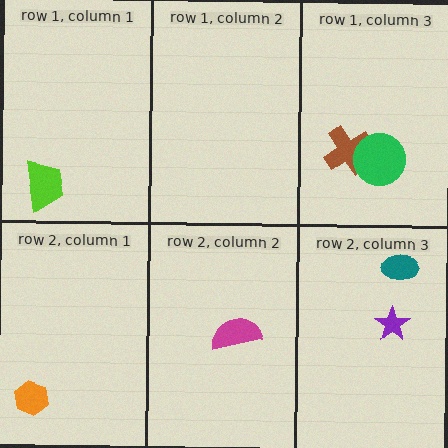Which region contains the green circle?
The row 1, column 3 region.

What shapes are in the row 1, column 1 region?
The lime trapezoid.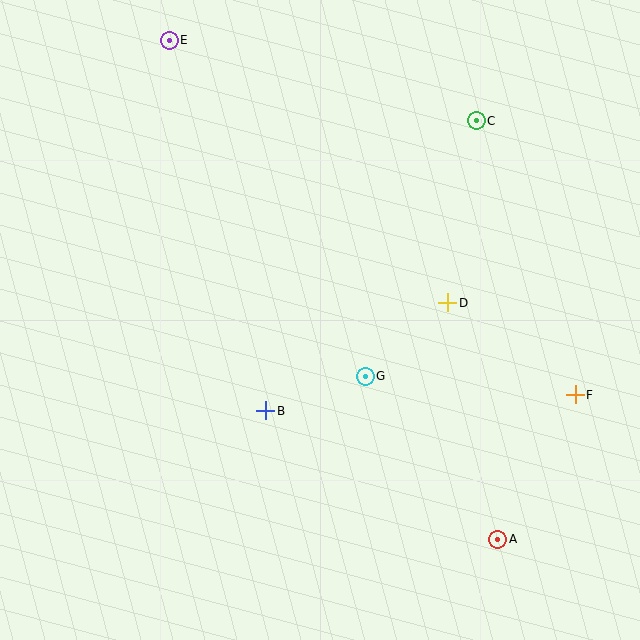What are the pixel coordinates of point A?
Point A is at (498, 539).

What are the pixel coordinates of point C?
Point C is at (476, 121).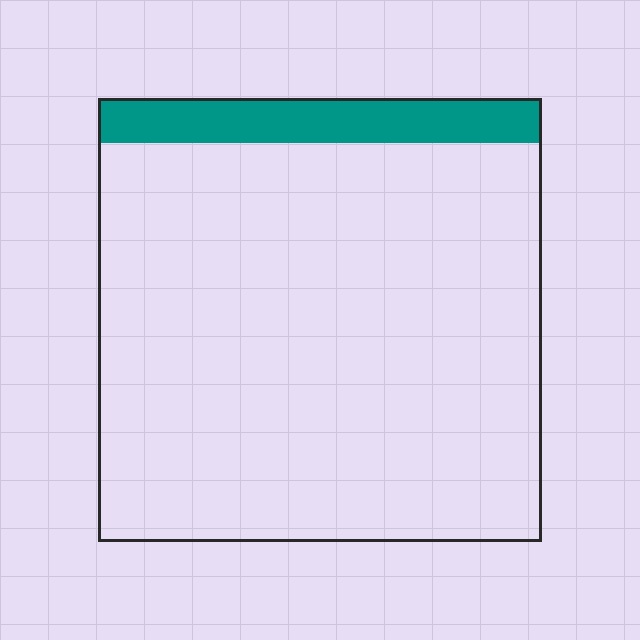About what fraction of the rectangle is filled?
About one tenth (1/10).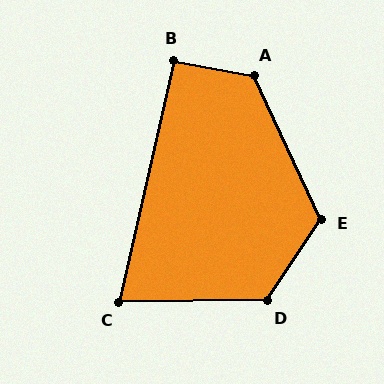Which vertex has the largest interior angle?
A, at approximately 125 degrees.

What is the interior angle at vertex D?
Approximately 124 degrees (obtuse).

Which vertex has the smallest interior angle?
C, at approximately 77 degrees.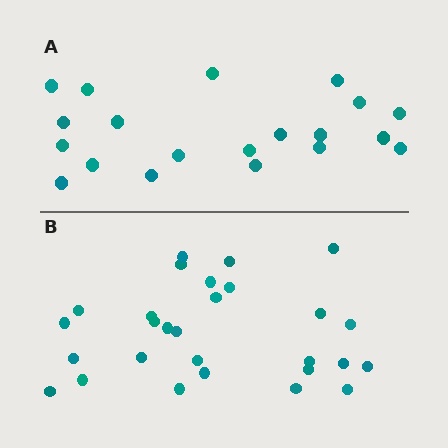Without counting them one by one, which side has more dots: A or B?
Region B (the bottom region) has more dots.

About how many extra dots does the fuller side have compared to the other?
Region B has roughly 8 or so more dots than region A.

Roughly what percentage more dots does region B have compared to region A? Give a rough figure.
About 40% more.